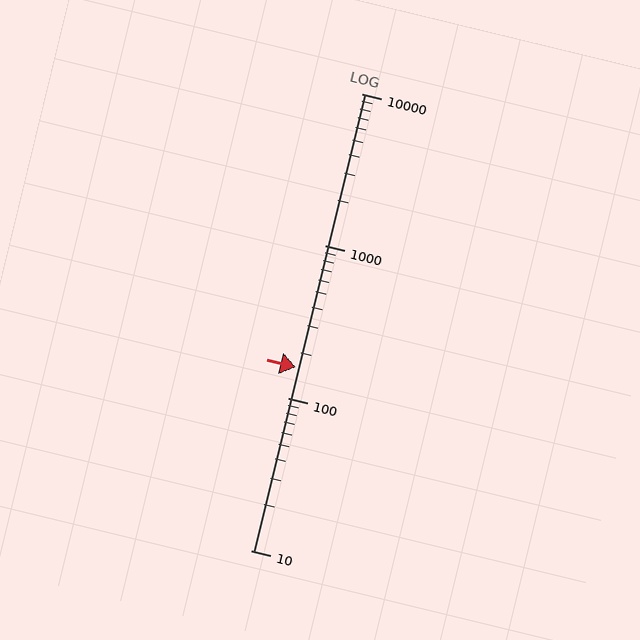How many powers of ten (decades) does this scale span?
The scale spans 3 decades, from 10 to 10000.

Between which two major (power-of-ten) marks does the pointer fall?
The pointer is between 100 and 1000.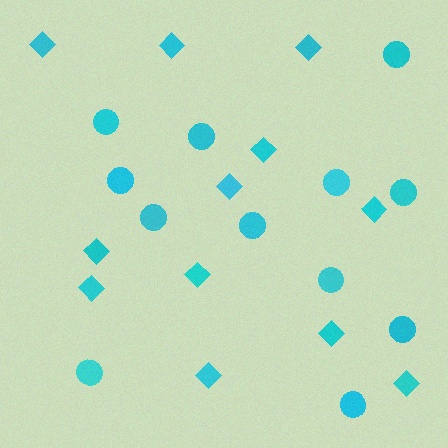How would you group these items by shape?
There are 2 groups: one group of diamonds (12) and one group of circles (12).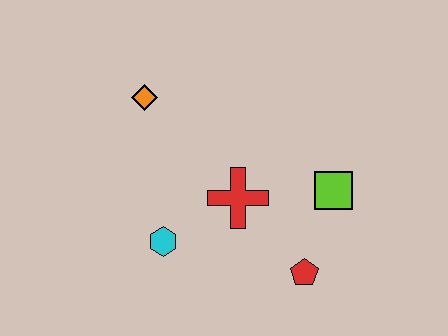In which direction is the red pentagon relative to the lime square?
The red pentagon is below the lime square.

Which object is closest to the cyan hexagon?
The red cross is closest to the cyan hexagon.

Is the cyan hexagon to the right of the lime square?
No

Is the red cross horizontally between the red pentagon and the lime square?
No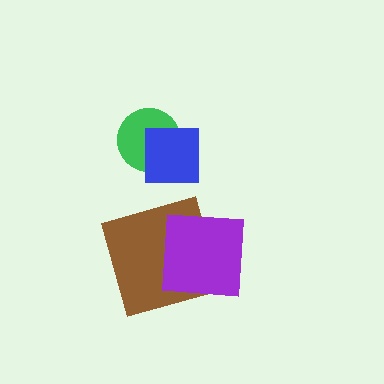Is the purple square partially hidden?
No, no other shape covers it.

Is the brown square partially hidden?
Yes, it is partially covered by another shape.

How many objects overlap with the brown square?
1 object overlaps with the brown square.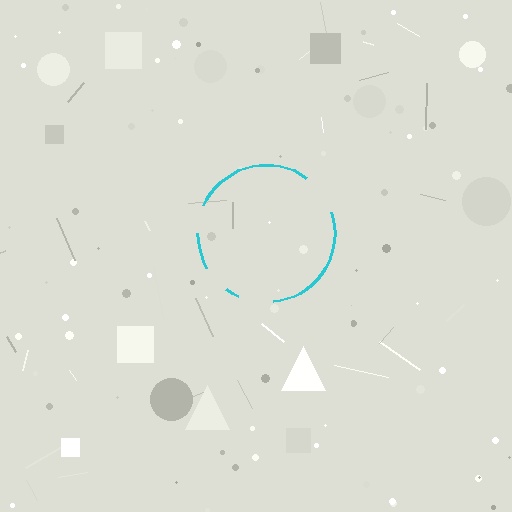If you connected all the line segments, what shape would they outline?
They would outline a circle.